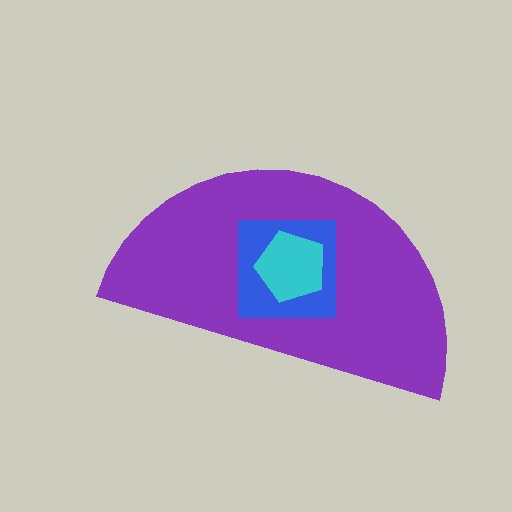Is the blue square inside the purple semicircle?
Yes.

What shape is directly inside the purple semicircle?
The blue square.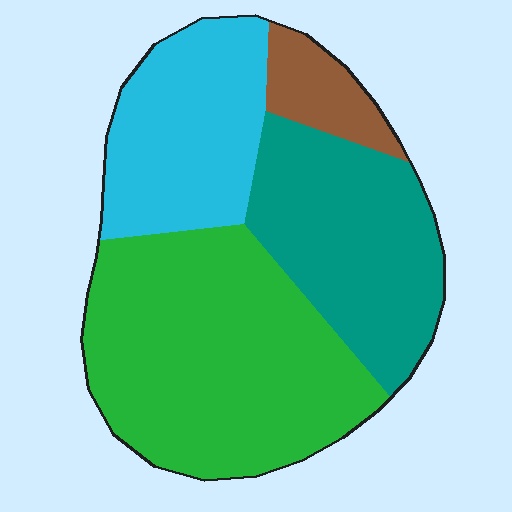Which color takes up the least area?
Brown, at roughly 5%.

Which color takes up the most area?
Green, at roughly 45%.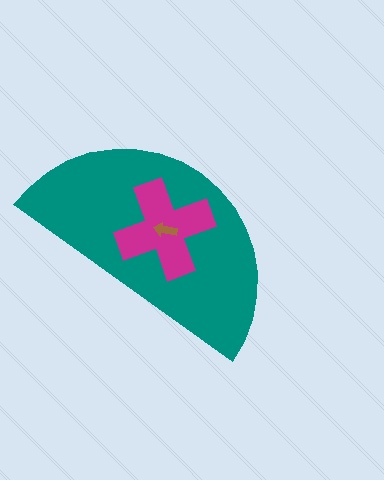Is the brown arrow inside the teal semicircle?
Yes.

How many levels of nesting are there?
3.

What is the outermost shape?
The teal semicircle.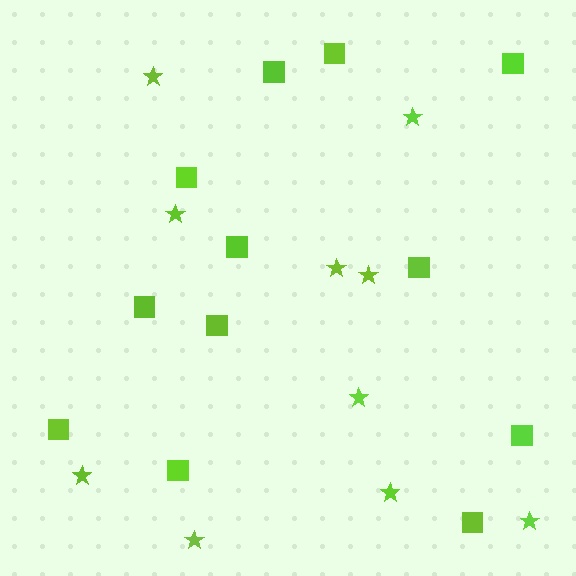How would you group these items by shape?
There are 2 groups: one group of stars (10) and one group of squares (12).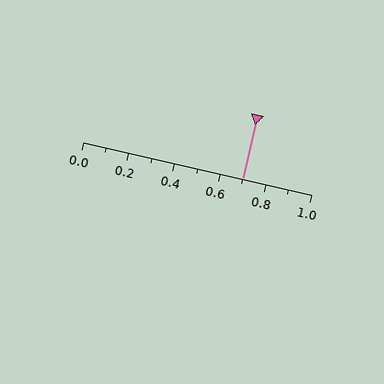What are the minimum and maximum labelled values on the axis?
The axis runs from 0.0 to 1.0.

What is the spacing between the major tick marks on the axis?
The major ticks are spaced 0.2 apart.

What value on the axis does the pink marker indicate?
The marker indicates approximately 0.7.